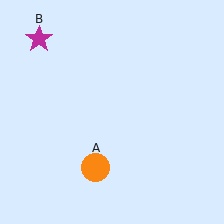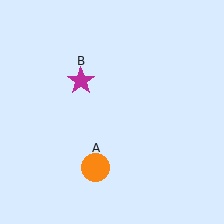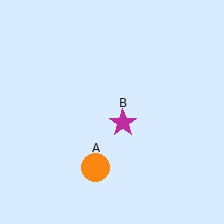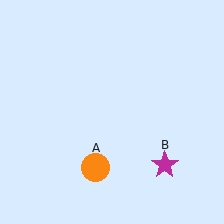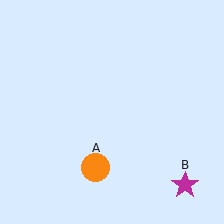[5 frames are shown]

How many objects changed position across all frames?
1 object changed position: magenta star (object B).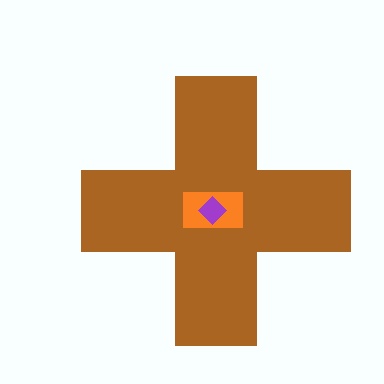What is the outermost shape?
The brown cross.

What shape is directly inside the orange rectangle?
The purple diamond.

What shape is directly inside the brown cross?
The orange rectangle.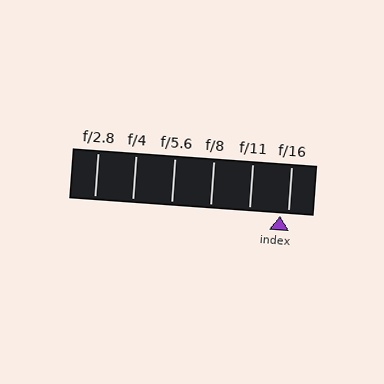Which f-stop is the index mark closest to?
The index mark is closest to f/16.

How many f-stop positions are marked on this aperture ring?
There are 6 f-stop positions marked.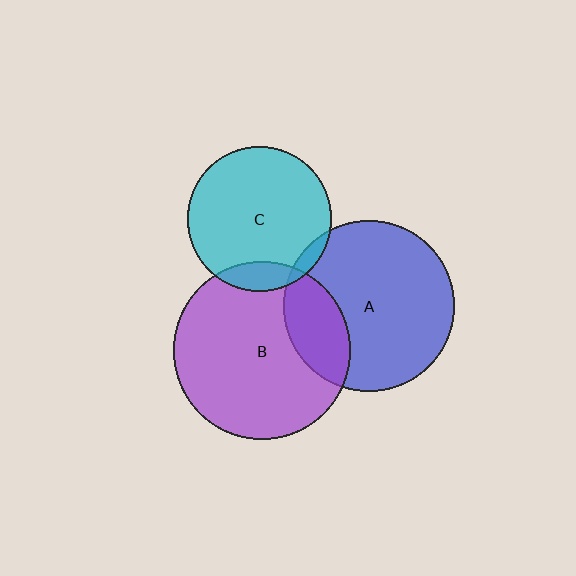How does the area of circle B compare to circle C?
Approximately 1.5 times.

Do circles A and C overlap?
Yes.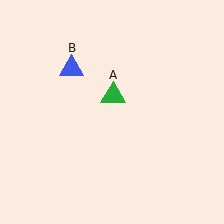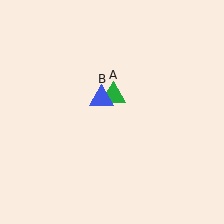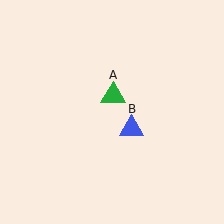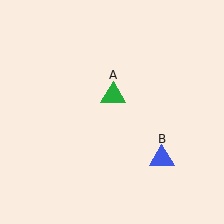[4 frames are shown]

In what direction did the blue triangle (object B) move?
The blue triangle (object B) moved down and to the right.